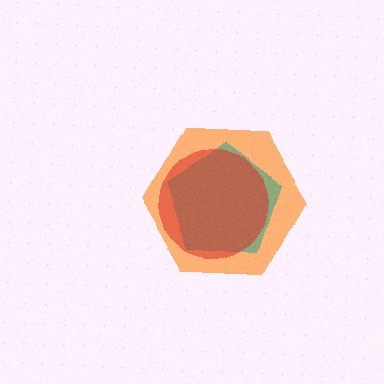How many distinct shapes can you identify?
There are 3 distinct shapes: an orange hexagon, a teal pentagon, a red circle.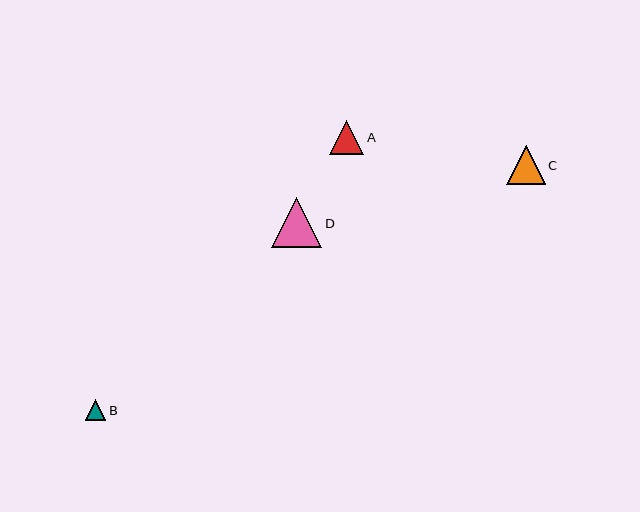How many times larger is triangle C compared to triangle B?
Triangle C is approximately 1.8 times the size of triangle B.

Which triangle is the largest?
Triangle D is the largest with a size of approximately 50 pixels.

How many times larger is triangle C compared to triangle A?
Triangle C is approximately 1.1 times the size of triangle A.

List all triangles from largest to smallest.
From largest to smallest: D, C, A, B.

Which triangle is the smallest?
Triangle B is the smallest with a size of approximately 21 pixels.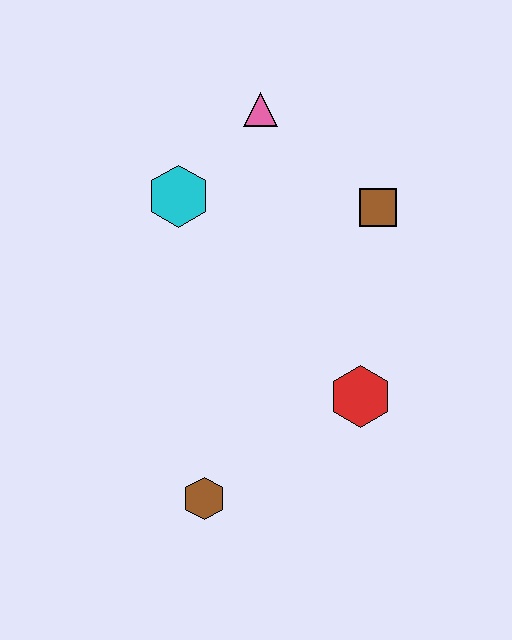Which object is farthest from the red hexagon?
The pink triangle is farthest from the red hexagon.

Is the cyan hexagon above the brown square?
Yes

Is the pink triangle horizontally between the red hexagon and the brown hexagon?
Yes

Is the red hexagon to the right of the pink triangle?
Yes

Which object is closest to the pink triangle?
The cyan hexagon is closest to the pink triangle.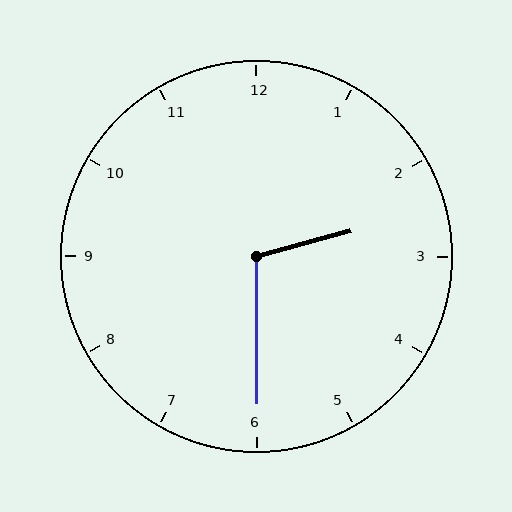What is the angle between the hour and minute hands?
Approximately 105 degrees.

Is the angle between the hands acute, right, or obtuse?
It is obtuse.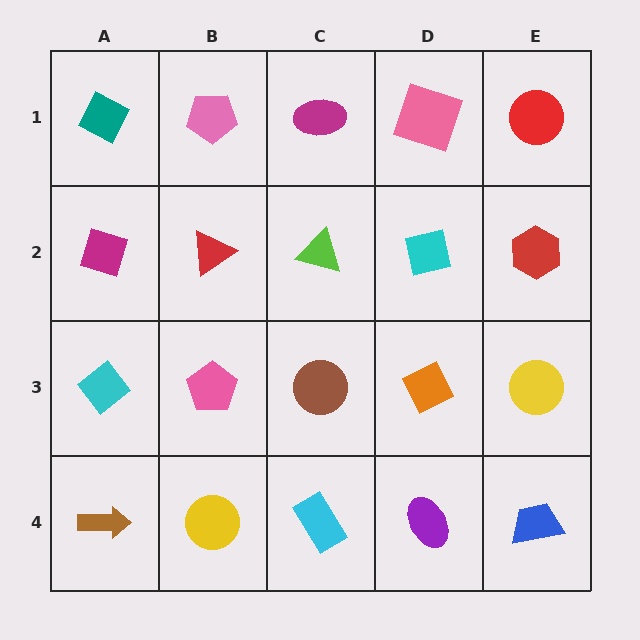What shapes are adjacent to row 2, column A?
A teal diamond (row 1, column A), a cyan diamond (row 3, column A), a red triangle (row 2, column B).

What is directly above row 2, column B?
A pink pentagon.